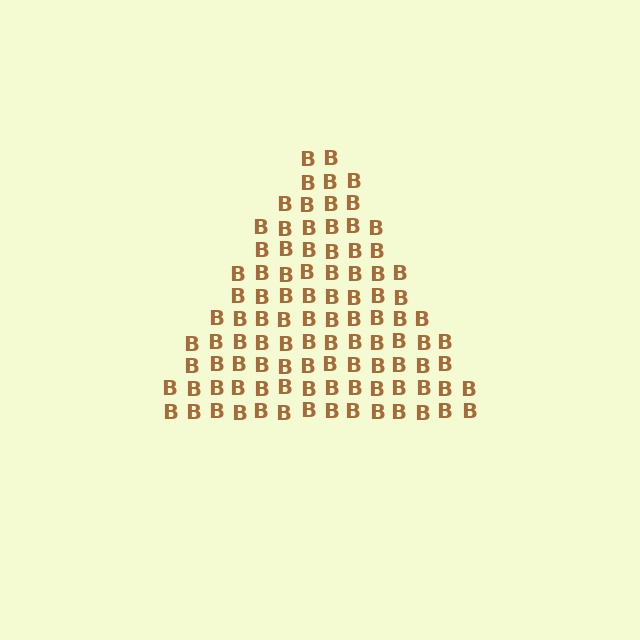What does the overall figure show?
The overall figure shows a triangle.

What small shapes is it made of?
It is made of small letter B's.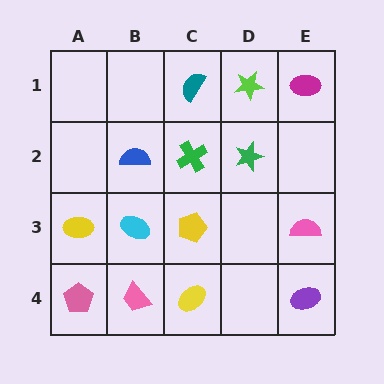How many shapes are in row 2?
3 shapes.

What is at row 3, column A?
A yellow ellipse.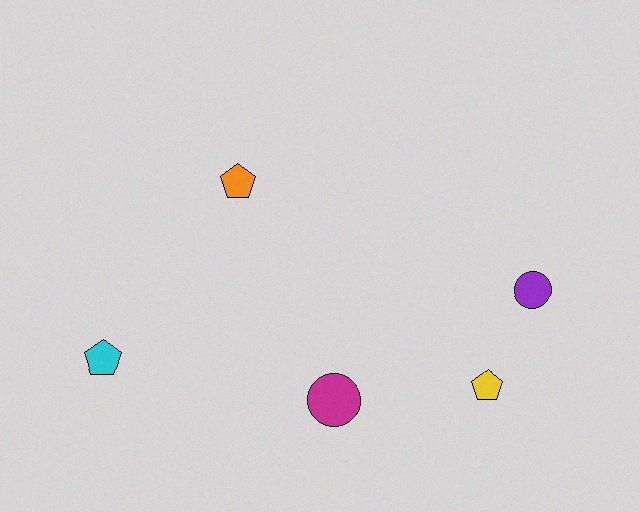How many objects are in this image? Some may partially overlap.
There are 5 objects.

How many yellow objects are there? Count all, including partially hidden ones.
There is 1 yellow object.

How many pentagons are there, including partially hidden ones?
There are 3 pentagons.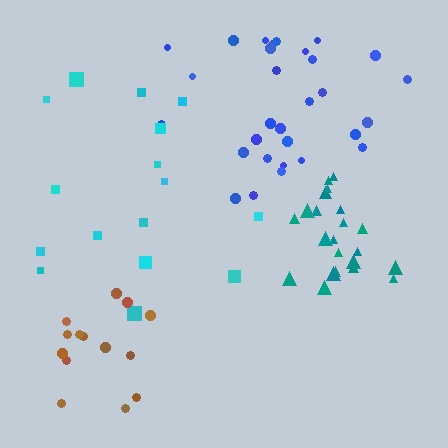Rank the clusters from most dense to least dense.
teal, blue, cyan, brown.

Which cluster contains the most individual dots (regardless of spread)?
Blue (30).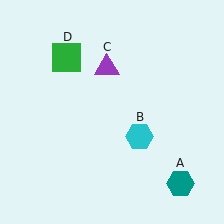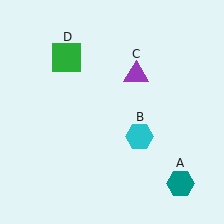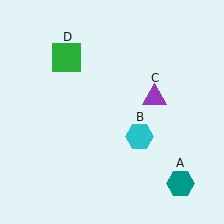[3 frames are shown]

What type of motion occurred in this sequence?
The purple triangle (object C) rotated clockwise around the center of the scene.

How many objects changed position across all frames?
1 object changed position: purple triangle (object C).